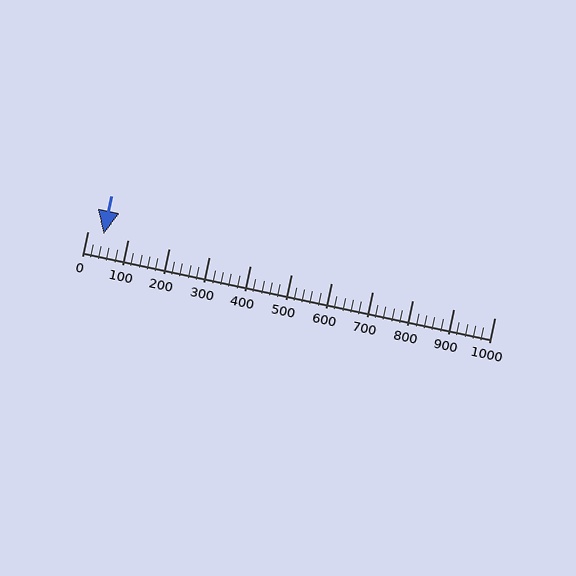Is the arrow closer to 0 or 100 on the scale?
The arrow is closer to 0.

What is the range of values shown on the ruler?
The ruler shows values from 0 to 1000.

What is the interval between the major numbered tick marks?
The major tick marks are spaced 100 units apart.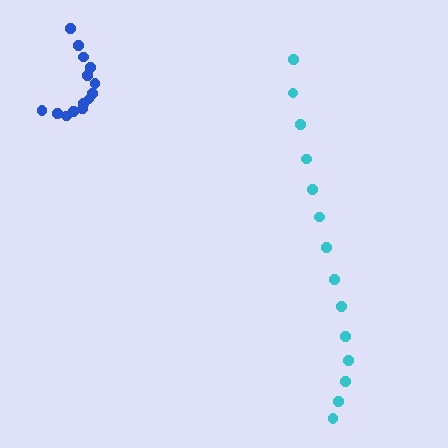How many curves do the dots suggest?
There are 2 distinct paths.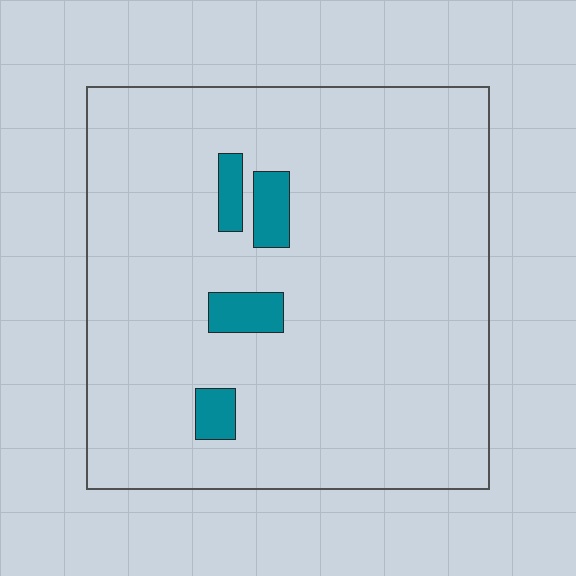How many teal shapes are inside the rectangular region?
4.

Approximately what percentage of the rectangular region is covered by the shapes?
Approximately 5%.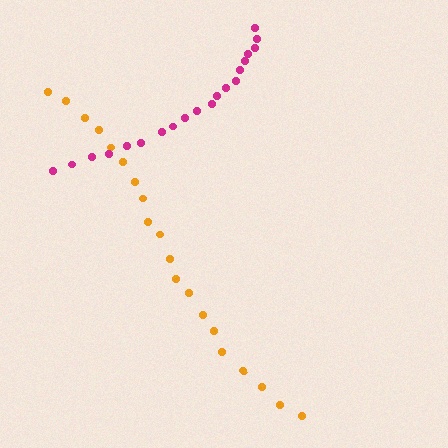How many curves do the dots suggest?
There are 2 distinct paths.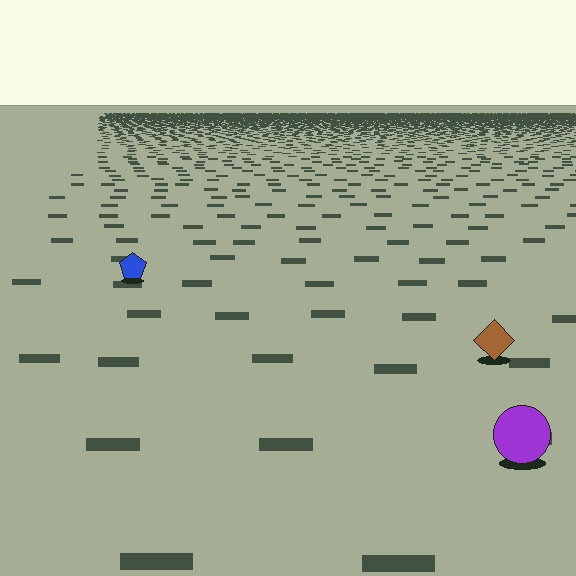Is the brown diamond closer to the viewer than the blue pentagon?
Yes. The brown diamond is closer — you can tell from the texture gradient: the ground texture is coarser near it.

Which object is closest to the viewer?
The purple circle is closest. The texture marks near it are larger and more spread out.